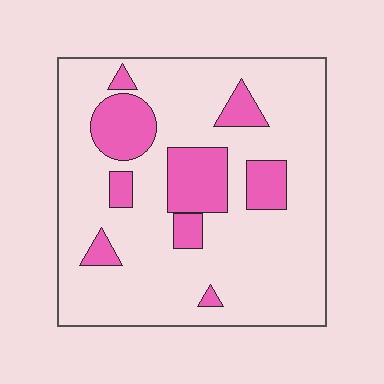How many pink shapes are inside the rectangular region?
9.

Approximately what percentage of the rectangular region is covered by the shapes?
Approximately 20%.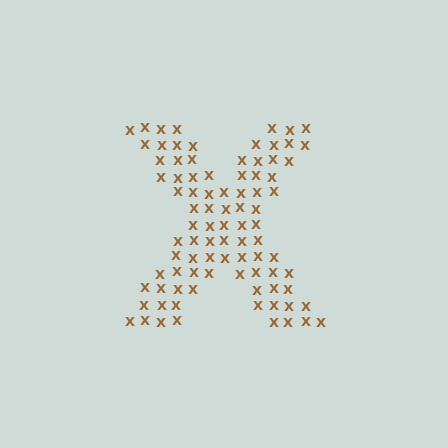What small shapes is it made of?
It is made of small letter X's.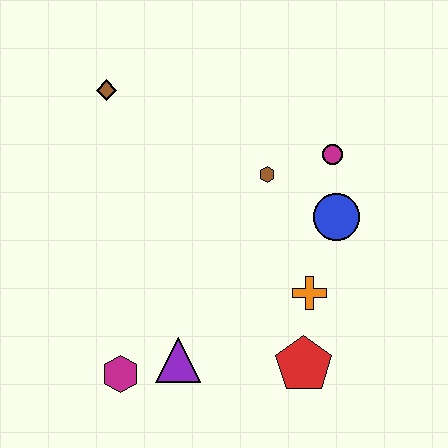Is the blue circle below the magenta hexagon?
No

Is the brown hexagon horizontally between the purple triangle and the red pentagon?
Yes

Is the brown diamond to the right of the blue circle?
No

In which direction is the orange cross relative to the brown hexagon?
The orange cross is below the brown hexagon.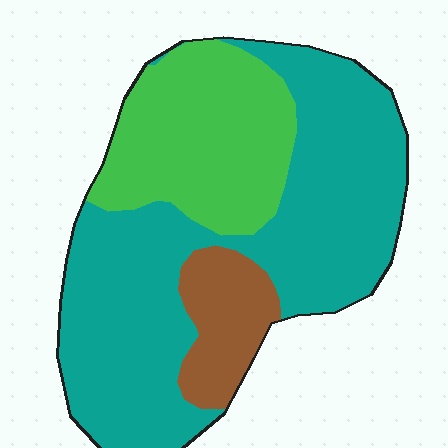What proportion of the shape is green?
Green takes up about one quarter (1/4) of the shape.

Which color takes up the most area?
Teal, at roughly 60%.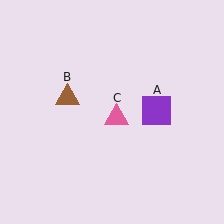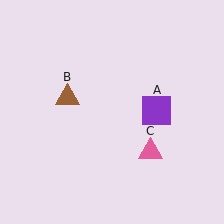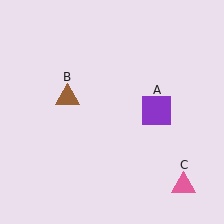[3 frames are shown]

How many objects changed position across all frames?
1 object changed position: pink triangle (object C).